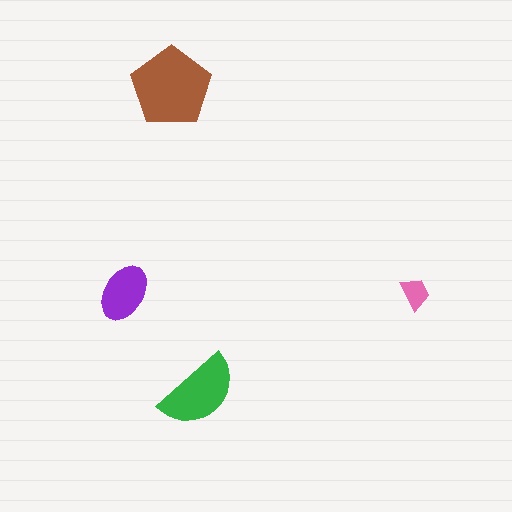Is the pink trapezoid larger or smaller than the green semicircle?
Smaller.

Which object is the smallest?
The pink trapezoid.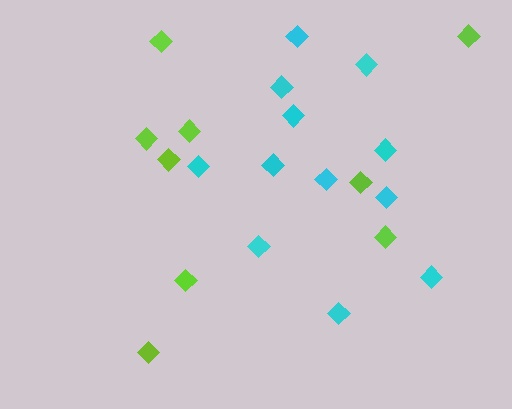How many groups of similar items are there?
There are 2 groups: one group of lime diamonds (9) and one group of cyan diamonds (12).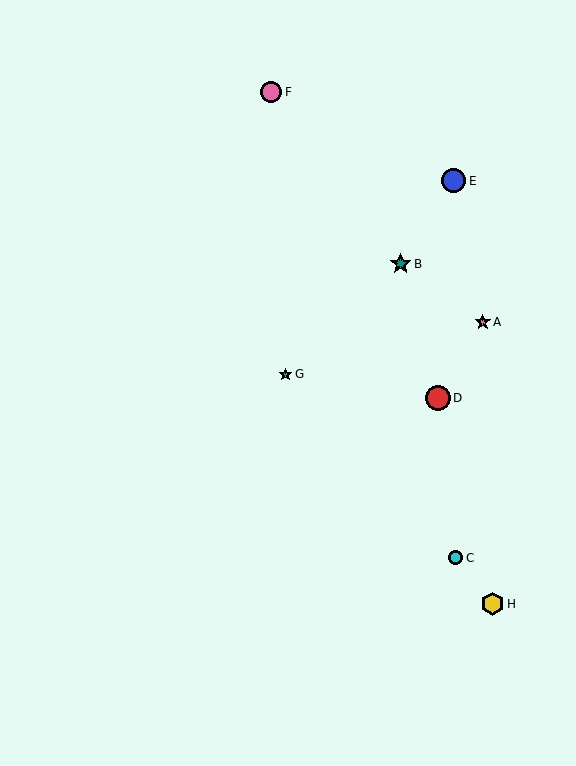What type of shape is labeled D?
Shape D is a red circle.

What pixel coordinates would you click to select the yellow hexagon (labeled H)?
Click at (493, 604) to select the yellow hexagon H.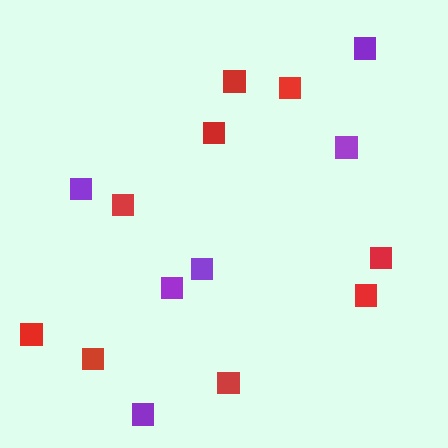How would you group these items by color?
There are 2 groups: one group of red squares (9) and one group of purple squares (6).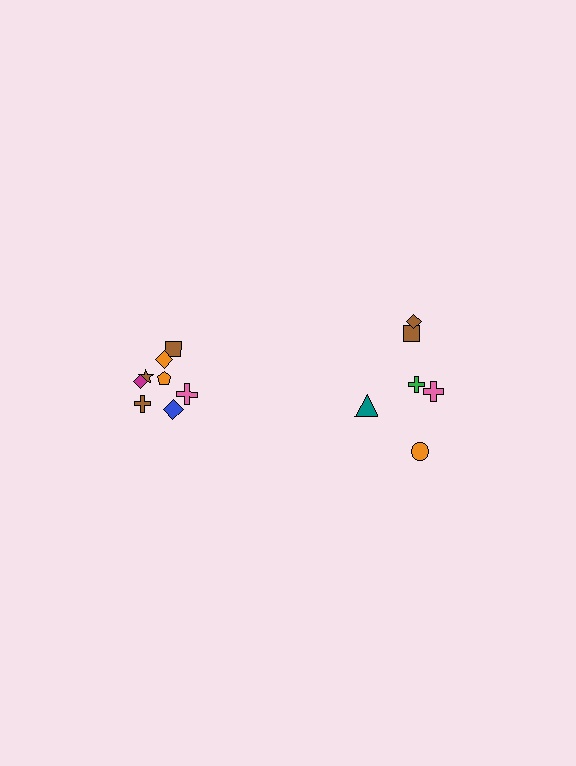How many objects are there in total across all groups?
There are 14 objects.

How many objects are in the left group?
There are 8 objects.